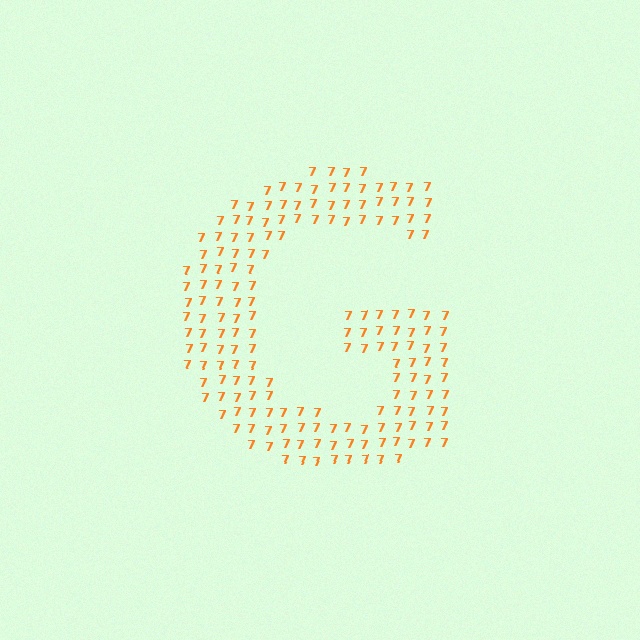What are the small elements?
The small elements are digit 7's.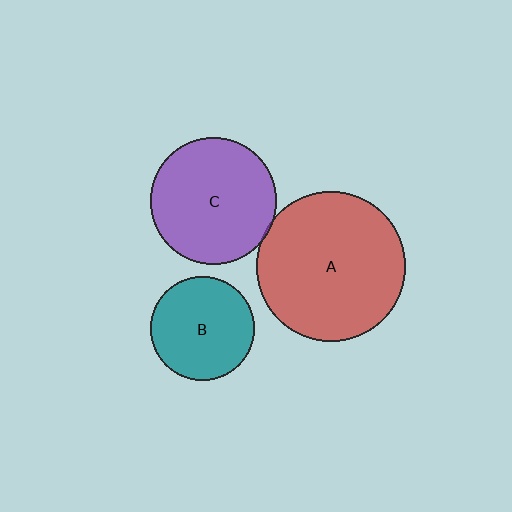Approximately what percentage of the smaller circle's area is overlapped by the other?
Approximately 5%.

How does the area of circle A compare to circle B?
Approximately 2.1 times.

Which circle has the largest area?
Circle A (red).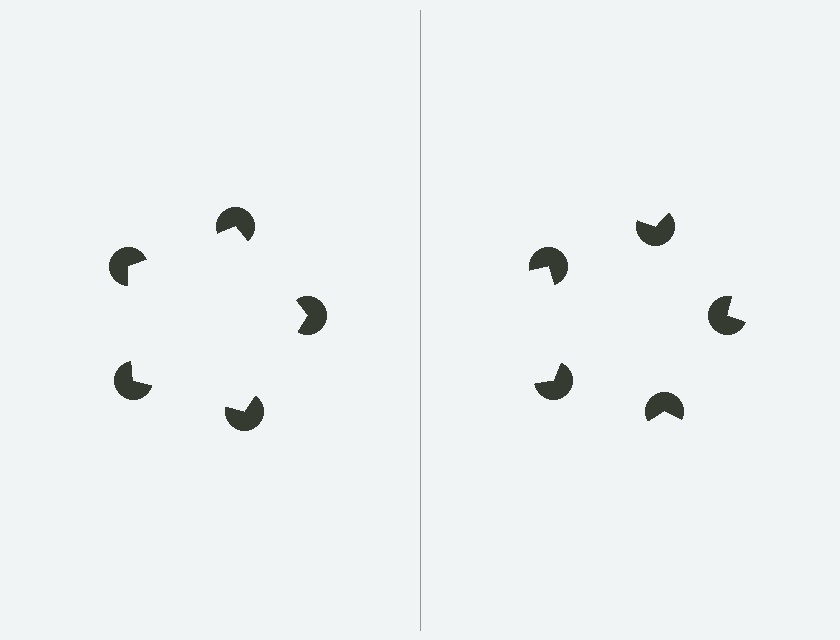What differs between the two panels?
The pac-man discs are positioned identically on both sides; only the wedge orientations differ. On the left they align to a pentagon; on the right they are misaligned.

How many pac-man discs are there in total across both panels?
10 — 5 on each side.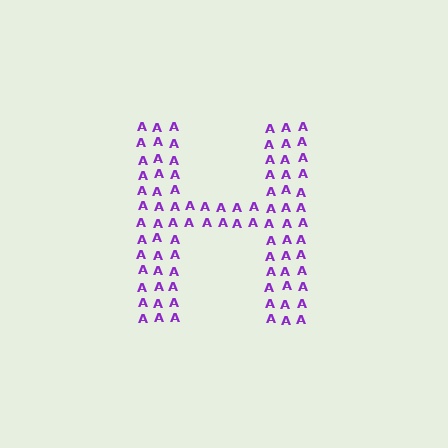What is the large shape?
The large shape is the letter H.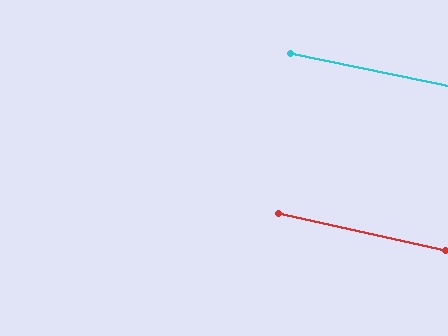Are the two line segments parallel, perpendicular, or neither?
Parallel — their directions differ by only 1.1°.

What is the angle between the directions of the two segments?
Approximately 1 degree.